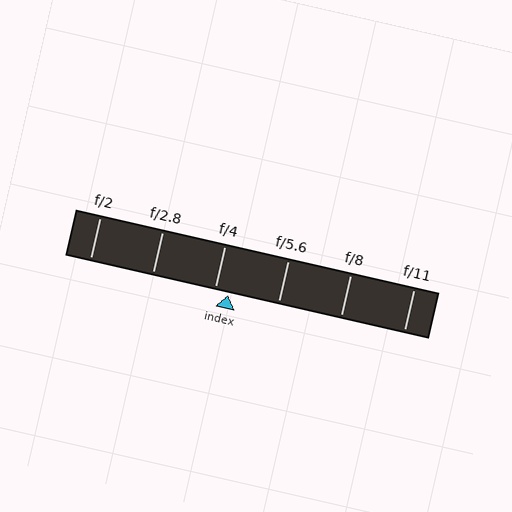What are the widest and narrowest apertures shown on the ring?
The widest aperture shown is f/2 and the narrowest is f/11.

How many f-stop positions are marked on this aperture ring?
There are 6 f-stop positions marked.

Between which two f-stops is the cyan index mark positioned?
The index mark is between f/4 and f/5.6.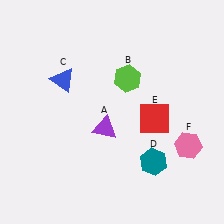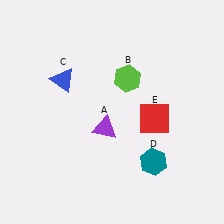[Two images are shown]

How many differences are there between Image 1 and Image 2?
There is 1 difference between the two images.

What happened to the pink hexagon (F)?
The pink hexagon (F) was removed in Image 2. It was in the bottom-right area of Image 1.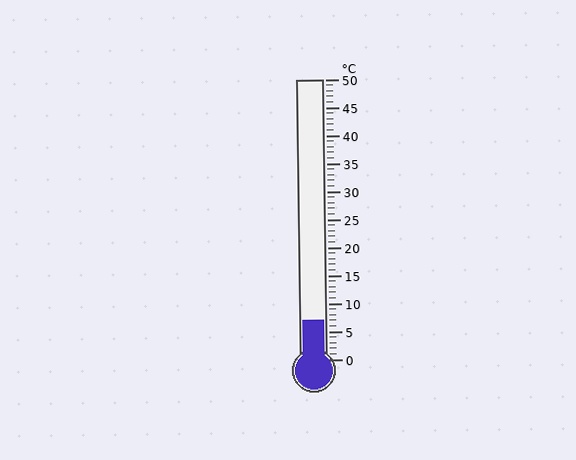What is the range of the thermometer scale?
The thermometer scale ranges from 0°C to 50°C.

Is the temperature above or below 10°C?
The temperature is below 10°C.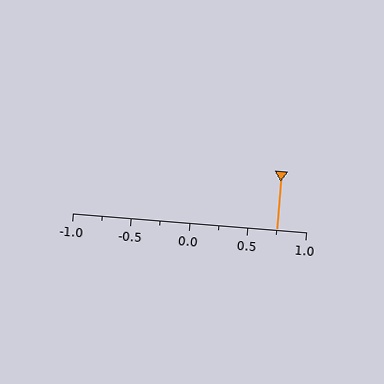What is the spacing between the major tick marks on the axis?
The major ticks are spaced 0.5 apart.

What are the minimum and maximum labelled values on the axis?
The axis runs from -1.0 to 1.0.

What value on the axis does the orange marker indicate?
The marker indicates approximately 0.75.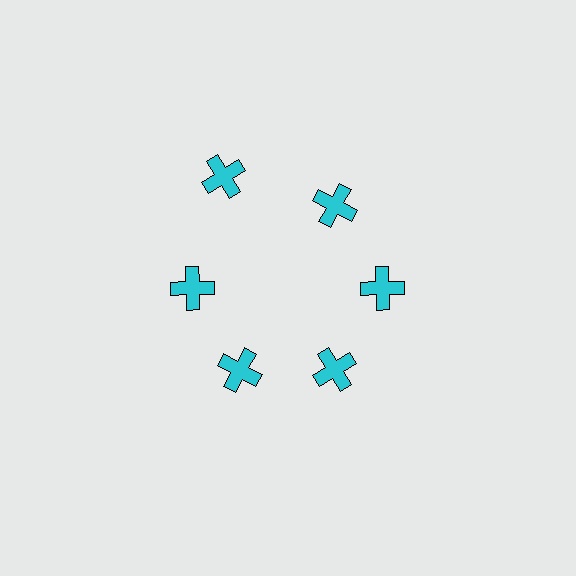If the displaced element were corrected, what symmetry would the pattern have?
It would have 6-fold rotational symmetry — the pattern would map onto itself every 60 degrees.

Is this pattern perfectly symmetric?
No. The 6 cyan crosses are arranged in a ring, but one element near the 11 o'clock position is pushed outward from the center, breaking the 6-fold rotational symmetry.